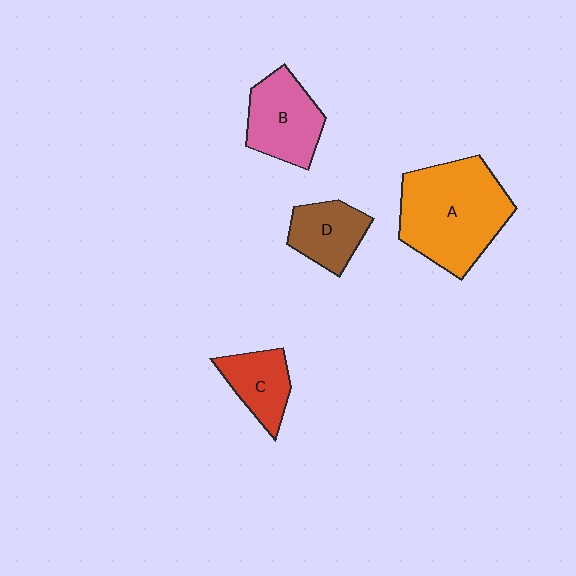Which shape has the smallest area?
Shape C (red).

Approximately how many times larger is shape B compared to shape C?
Approximately 1.4 times.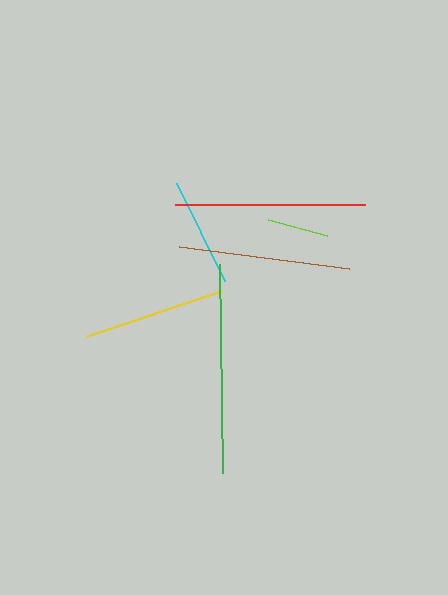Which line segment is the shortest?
The lime line is the shortest at approximately 61 pixels.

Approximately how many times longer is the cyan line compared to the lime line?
The cyan line is approximately 1.8 times the length of the lime line.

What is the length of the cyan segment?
The cyan segment is approximately 110 pixels long.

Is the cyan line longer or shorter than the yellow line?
The yellow line is longer than the cyan line.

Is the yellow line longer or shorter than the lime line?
The yellow line is longer than the lime line.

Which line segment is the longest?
The green line is the longest at approximately 209 pixels.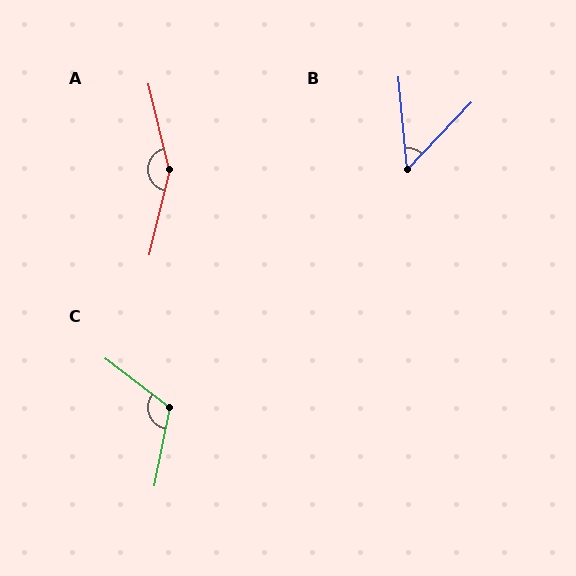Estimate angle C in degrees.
Approximately 117 degrees.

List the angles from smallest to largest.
B (49°), C (117°), A (153°).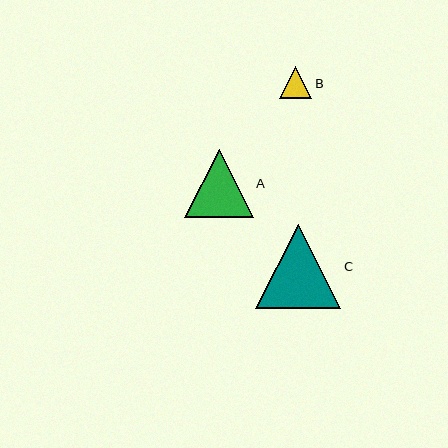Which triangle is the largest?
Triangle C is the largest with a size of approximately 85 pixels.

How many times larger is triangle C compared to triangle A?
Triangle C is approximately 1.2 times the size of triangle A.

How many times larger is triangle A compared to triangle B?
Triangle A is approximately 2.1 times the size of triangle B.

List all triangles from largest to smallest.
From largest to smallest: C, A, B.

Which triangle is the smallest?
Triangle B is the smallest with a size of approximately 32 pixels.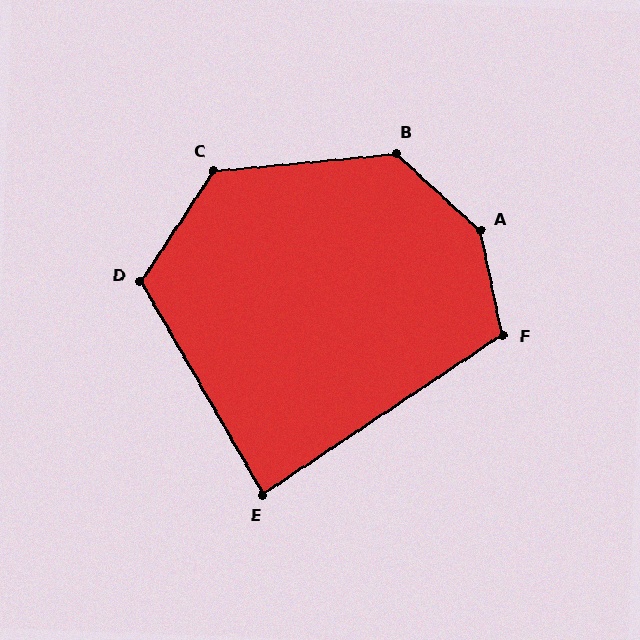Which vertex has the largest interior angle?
A, at approximately 145 degrees.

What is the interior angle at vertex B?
Approximately 132 degrees (obtuse).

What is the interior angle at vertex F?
Approximately 111 degrees (obtuse).